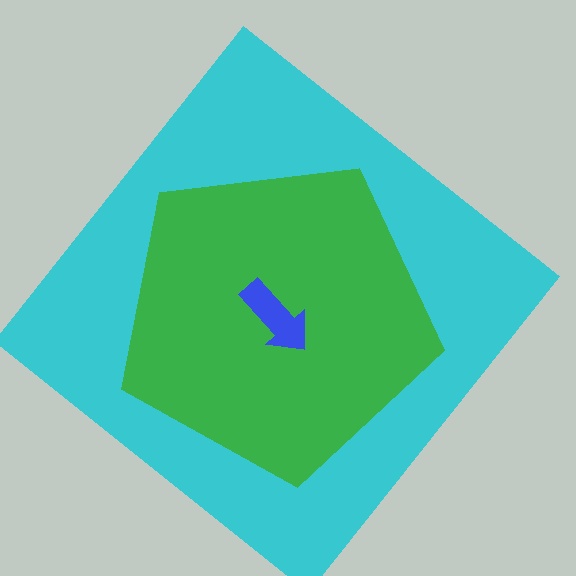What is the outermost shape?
The cyan diamond.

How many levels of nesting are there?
3.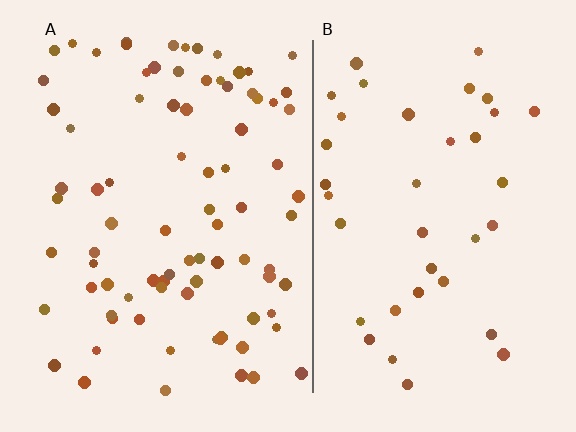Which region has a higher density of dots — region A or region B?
A (the left).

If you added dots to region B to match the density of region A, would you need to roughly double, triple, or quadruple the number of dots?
Approximately double.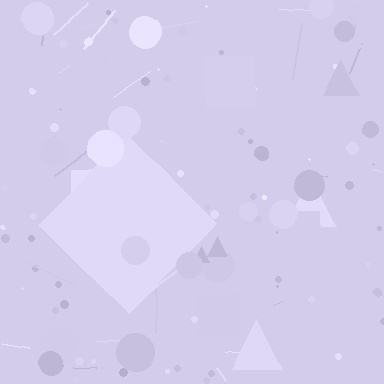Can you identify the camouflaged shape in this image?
The camouflaged shape is a diamond.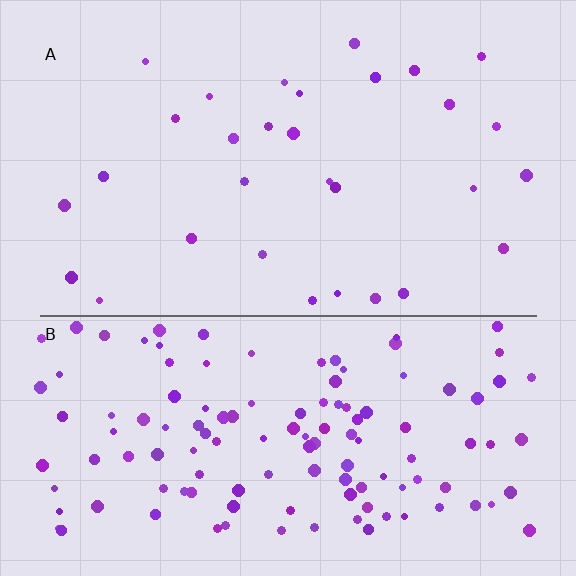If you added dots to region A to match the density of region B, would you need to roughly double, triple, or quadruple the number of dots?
Approximately quadruple.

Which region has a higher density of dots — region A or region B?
B (the bottom).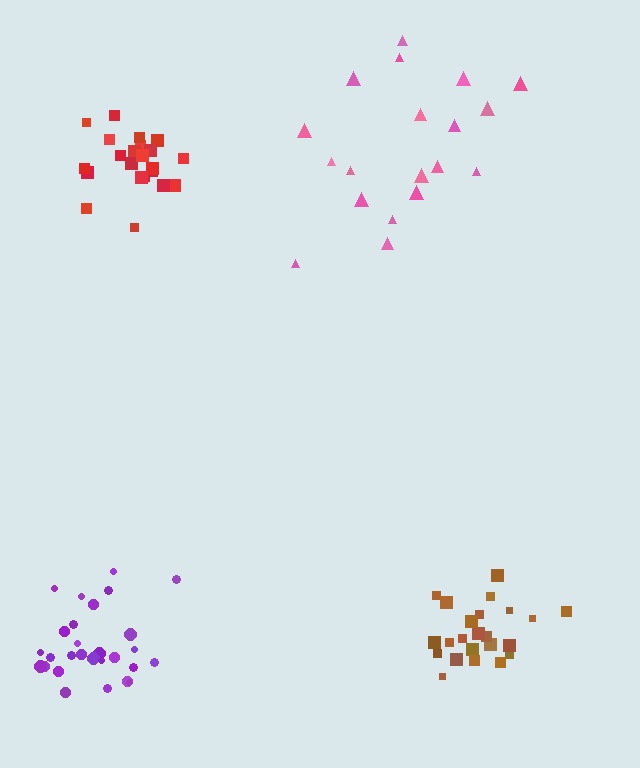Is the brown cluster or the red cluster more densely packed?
Red.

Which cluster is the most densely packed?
Red.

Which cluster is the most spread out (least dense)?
Pink.